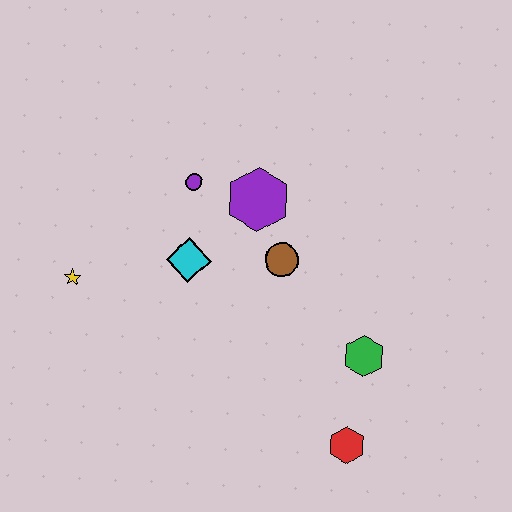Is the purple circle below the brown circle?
No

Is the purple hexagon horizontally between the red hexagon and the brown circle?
No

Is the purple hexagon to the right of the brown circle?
No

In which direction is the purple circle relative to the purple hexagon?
The purple circle is to the left of the purple hexagon.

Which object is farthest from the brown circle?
The yellow star is farthest from the brown circle.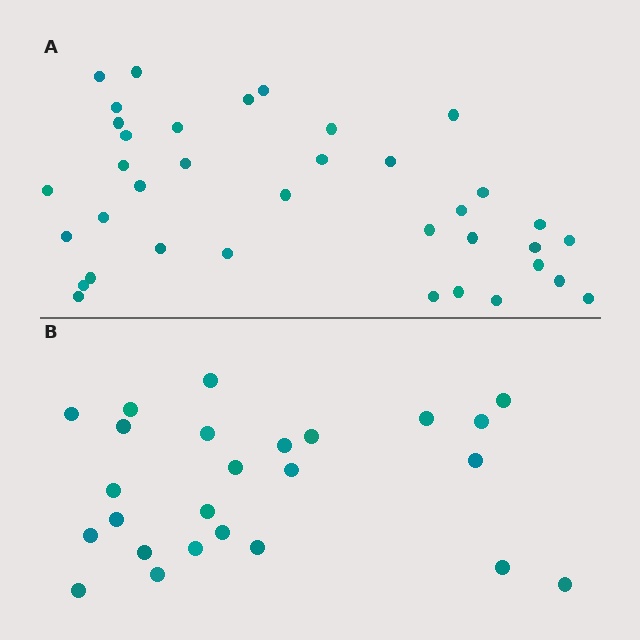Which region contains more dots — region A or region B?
Region A (the top region) has more dots.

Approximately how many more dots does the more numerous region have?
Region A has roughly 12 or so more dots than region B.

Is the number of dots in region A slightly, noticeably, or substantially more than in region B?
Region A has substantially more. The ratio is roughly 1.5 to 1.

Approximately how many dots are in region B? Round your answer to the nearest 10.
About 20 dots. (The exact count is 25, which rounds to 20.)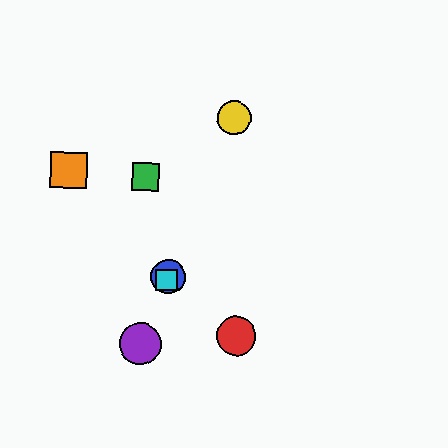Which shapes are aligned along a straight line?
The blue circle, the yellow circle, the purple circle, the cyan square are aligned along a straight line.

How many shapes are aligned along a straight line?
4 shapes (the blue circle, the yellow circle, the purple circle, the cyan square) are aligned along a straight line.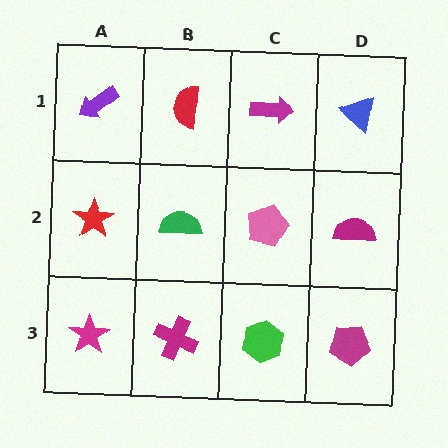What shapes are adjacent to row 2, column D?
A blue triangle (row 1, column D), a magenta pentagon (row 3, column D), a pink pentagon (row 2, column C).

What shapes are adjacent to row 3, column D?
A magenta semicircle (row 2, column D), a green hexagon (row 3, column C).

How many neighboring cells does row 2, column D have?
3.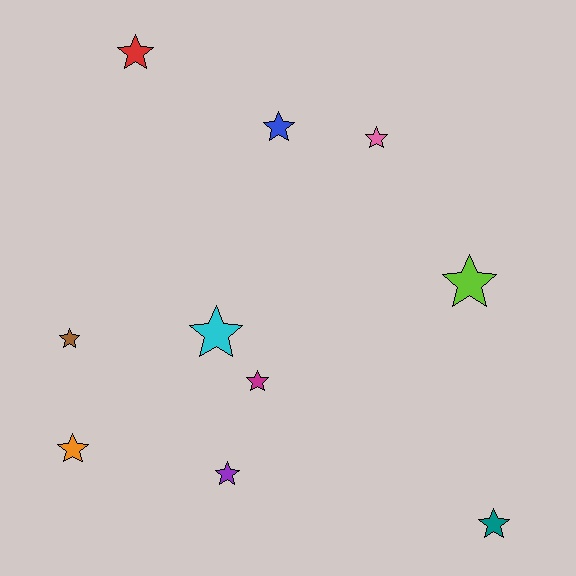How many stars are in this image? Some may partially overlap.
There are 10 stars.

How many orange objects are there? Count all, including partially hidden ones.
There is 1 orange object.